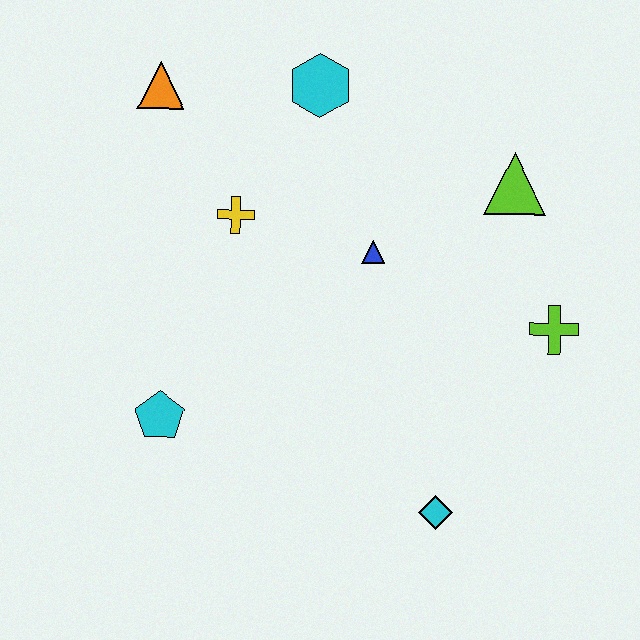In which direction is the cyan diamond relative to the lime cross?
The cyan diamond is below the lime cross.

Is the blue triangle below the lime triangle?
Yes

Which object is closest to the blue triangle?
The yellow cross is closest to the blue triangle.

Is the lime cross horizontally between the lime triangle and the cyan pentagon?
No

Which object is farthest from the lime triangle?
The cyan pentagon is farthest from the lime triangle.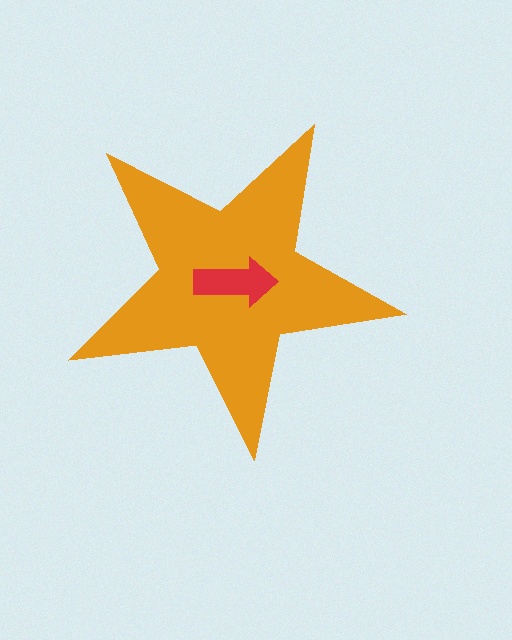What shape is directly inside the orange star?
The red arrow.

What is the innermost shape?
The red arrow.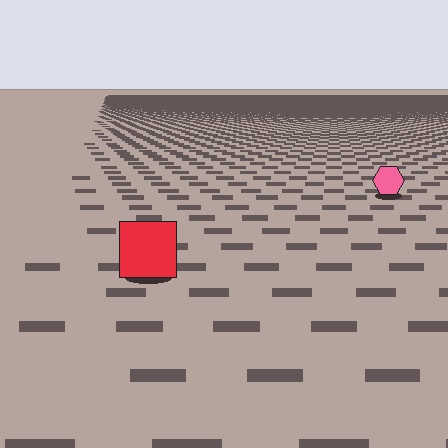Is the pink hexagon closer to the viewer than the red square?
No. The red square is closer — you can tell from the texture gradient: the ground texture is coarser near it.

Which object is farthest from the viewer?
The pink hexagon is farthest from the viewer. It appears smaller and the ground texture around it is denser.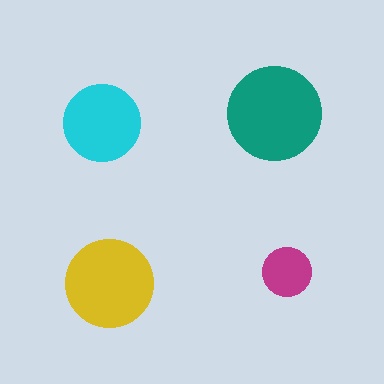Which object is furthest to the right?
The magenta circle is rightmost.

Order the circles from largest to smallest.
the teal one, the yellow one, the cyan one, the magenta one.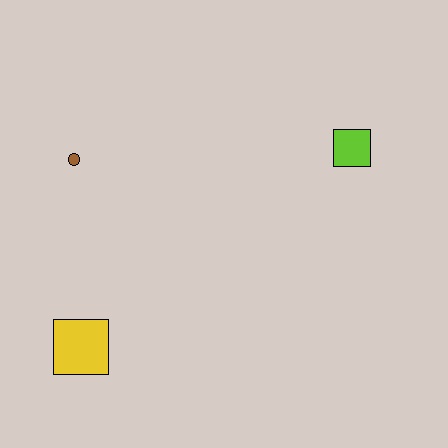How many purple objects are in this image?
There are no purple objects.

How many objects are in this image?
There are 3 objects.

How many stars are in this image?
There are no stars.